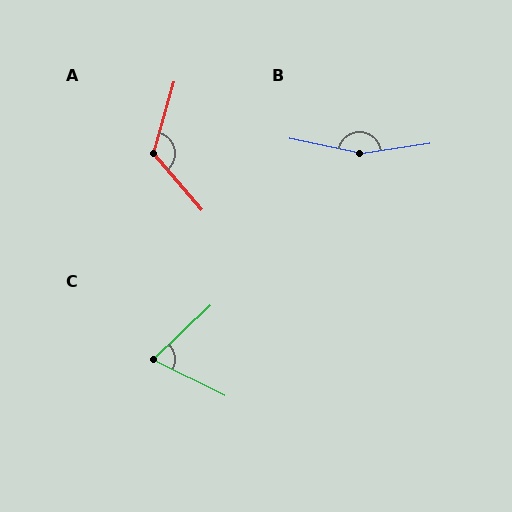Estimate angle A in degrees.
Approximately 123 degrees.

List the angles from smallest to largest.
C (70°), A (123°), B (160°).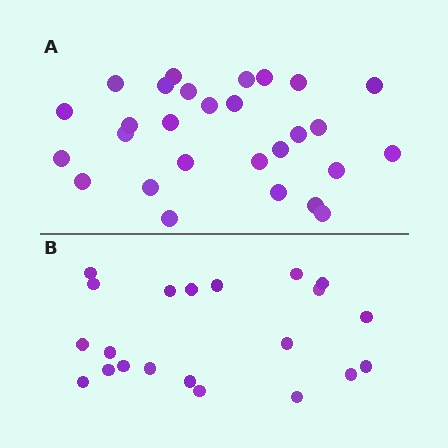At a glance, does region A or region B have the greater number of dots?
Region A (the top region) has more dots.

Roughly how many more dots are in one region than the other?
Region A has roughly 8 or so more dots than region B.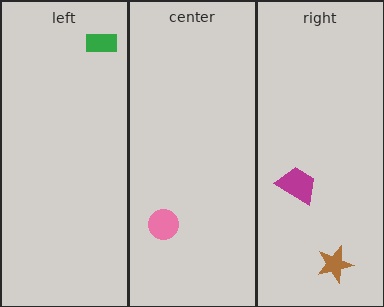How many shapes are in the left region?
1.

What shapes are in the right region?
The brown star, the magenta trapezoid.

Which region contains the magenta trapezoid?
The right region.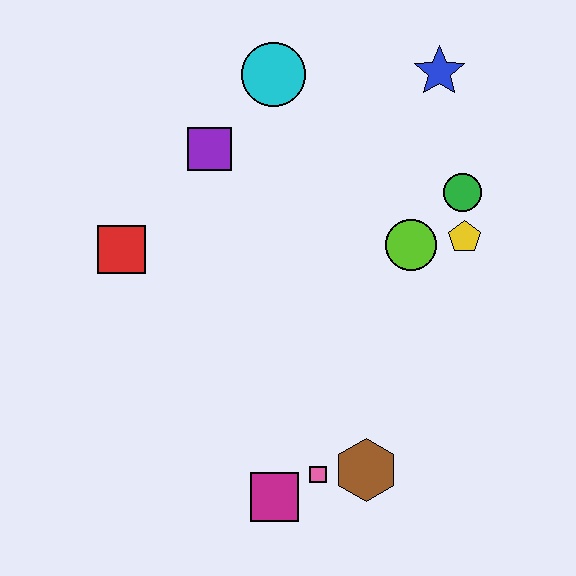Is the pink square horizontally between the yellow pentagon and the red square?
Yes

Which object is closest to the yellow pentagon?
The green circle is closest to the yellow pentagon.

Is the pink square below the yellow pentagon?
Yes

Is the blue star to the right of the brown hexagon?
Yes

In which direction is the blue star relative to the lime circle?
The blue star is above the lime circle.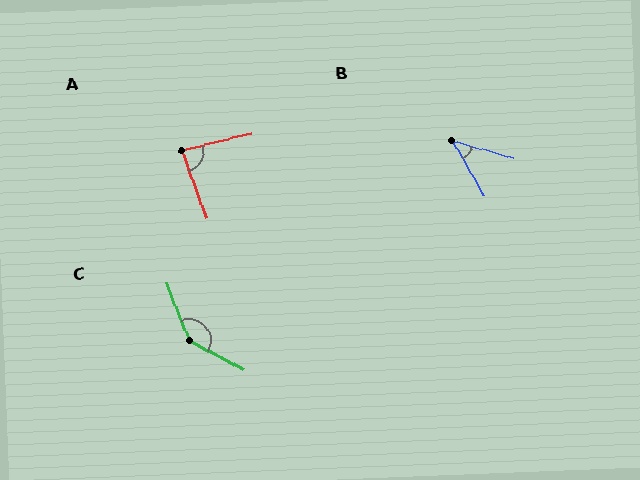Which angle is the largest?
C, at approximately 139 degrees.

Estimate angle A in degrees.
Approximately 84 degrees.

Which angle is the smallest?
B, at approximately 44 degrees.